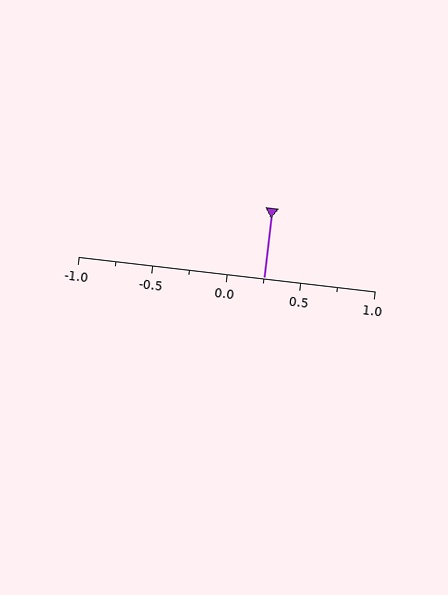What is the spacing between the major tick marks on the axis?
The major ticks are spaced 0.5 apart.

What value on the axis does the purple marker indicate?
The marker indicates approximately 0.25.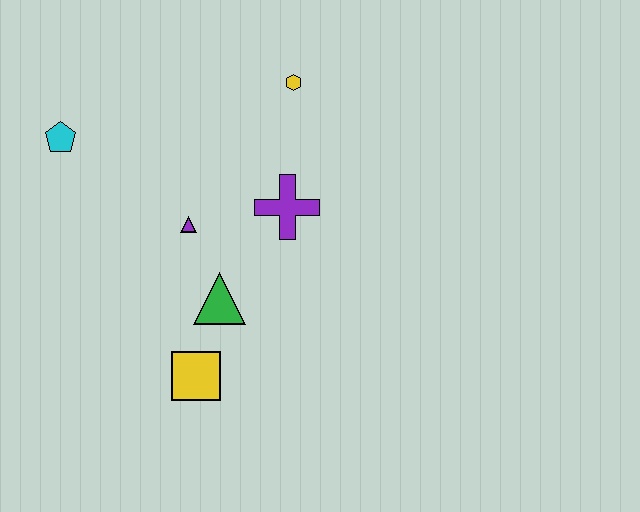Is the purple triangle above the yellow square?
Yes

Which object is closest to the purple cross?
The purple triangle is closest to the purple cross.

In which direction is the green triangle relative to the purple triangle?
The green triangle is below the purple triangle.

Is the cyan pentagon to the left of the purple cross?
Yes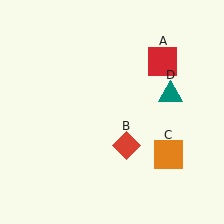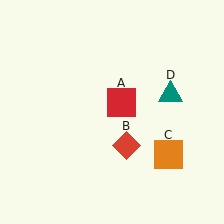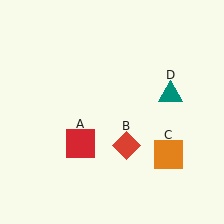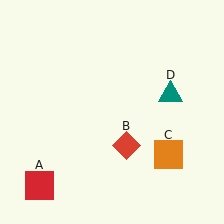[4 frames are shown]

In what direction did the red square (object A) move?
The red square (object A) moved down and to the left.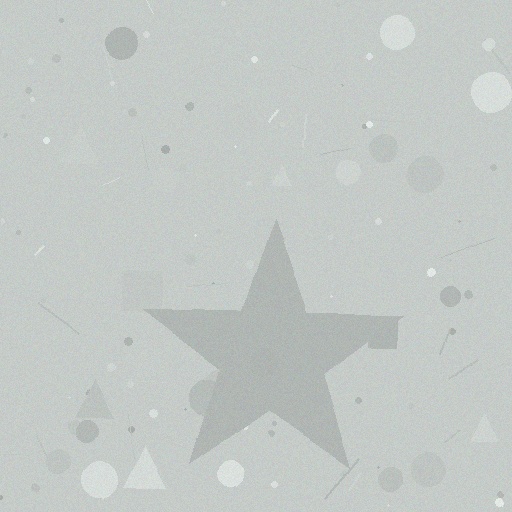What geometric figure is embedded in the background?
A star is embedded in the background.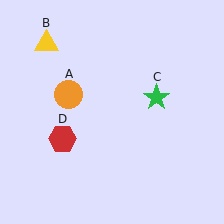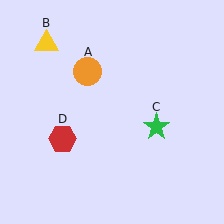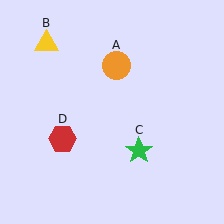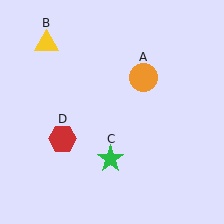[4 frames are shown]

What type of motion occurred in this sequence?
The orange circle (object A), green star (object C) rotated clockwise around the center of the scene.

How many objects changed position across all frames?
2 objects changed position: orange circle (object A), green star (object C).